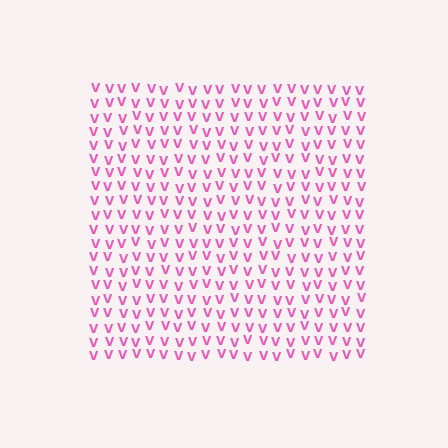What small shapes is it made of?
It is made of small letter V's.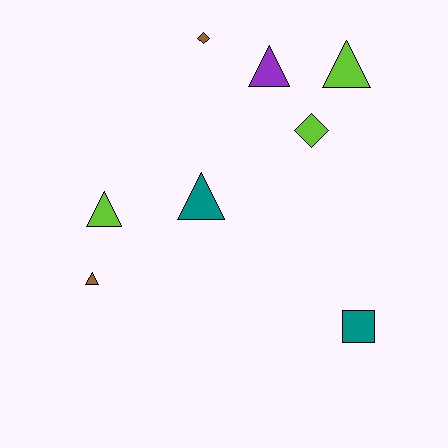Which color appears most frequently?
Lime, with 3 objects.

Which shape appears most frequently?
Triangle, with 5 objects.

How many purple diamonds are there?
There are no purple diamonds.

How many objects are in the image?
There are 8 objects.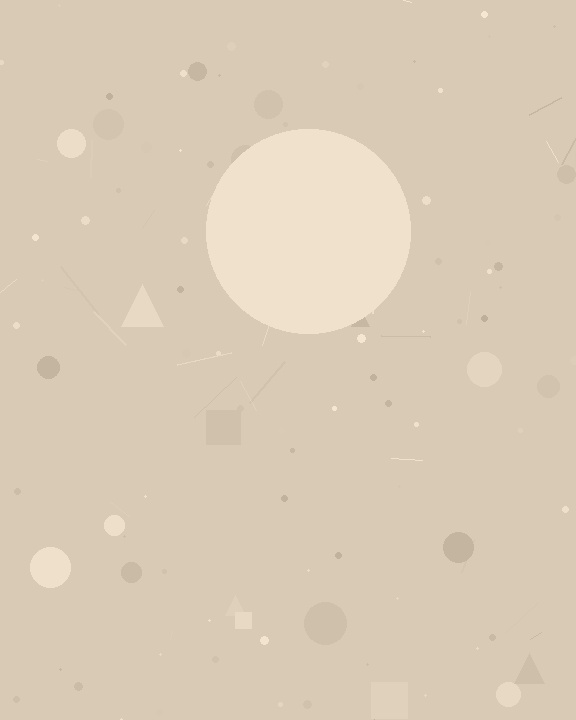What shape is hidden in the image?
A circle is hidden in the image.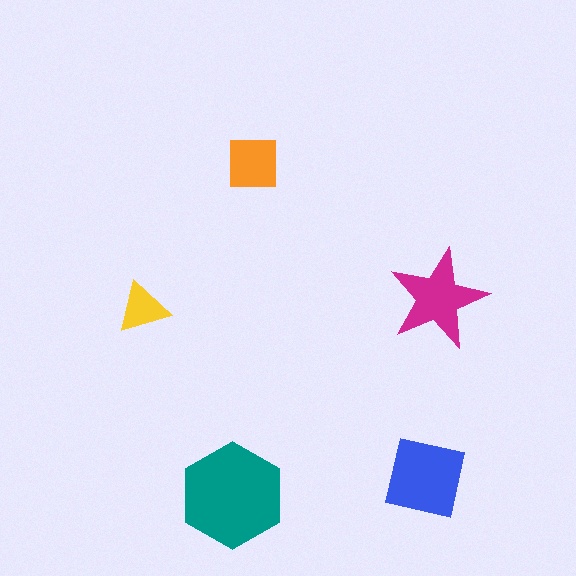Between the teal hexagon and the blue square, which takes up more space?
The teal hexagon.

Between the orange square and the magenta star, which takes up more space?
The magenta star.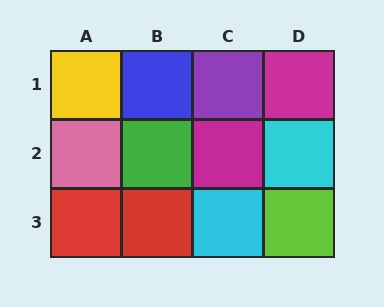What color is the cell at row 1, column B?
Blue.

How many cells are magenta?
2 cells are magenta.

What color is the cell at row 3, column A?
Red.